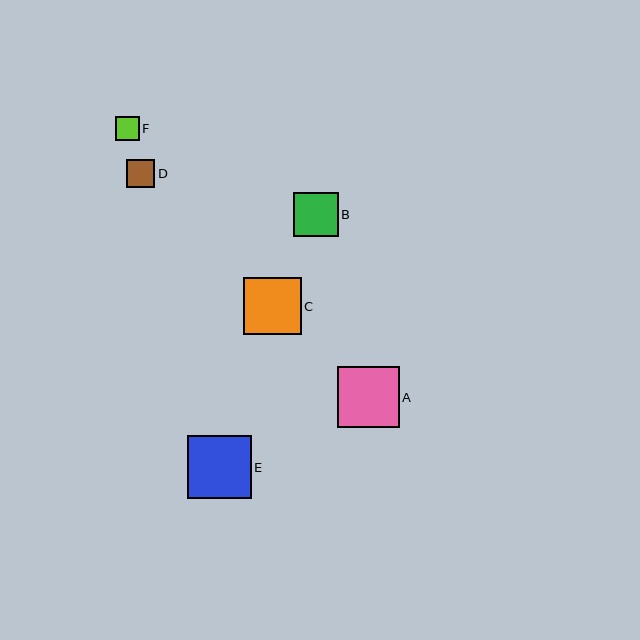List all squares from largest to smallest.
From largest to smallest: E, A, C, B, D, F.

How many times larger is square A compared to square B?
Square A is approximately 1.4 times the size of square B.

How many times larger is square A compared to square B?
Square A is approximately 1.4 times the size of square B.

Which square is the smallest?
Square F is the smallest with a size of approximately 24 pixels.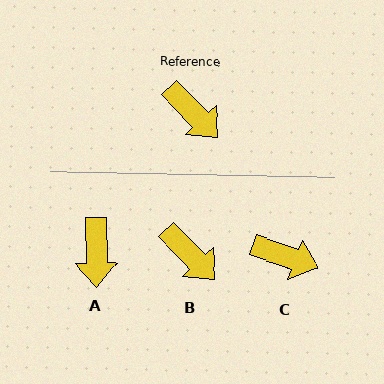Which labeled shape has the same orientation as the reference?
B.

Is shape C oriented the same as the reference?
No, it is off by about 26 degrees.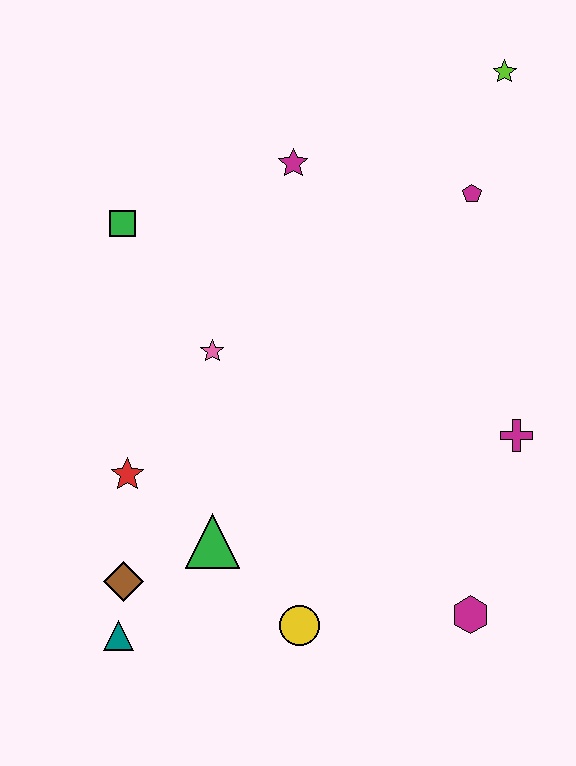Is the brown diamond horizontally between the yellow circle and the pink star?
No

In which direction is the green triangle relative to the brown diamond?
The green triangle is to the right of the brown diamond.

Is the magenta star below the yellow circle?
No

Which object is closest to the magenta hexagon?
The yellow circle is closest to the magenta hexagon.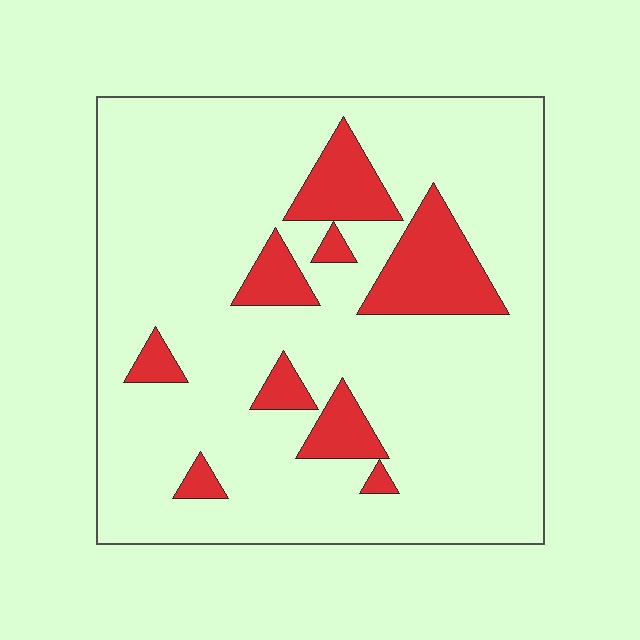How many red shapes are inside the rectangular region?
9.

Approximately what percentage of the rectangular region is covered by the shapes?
Approximately 15%.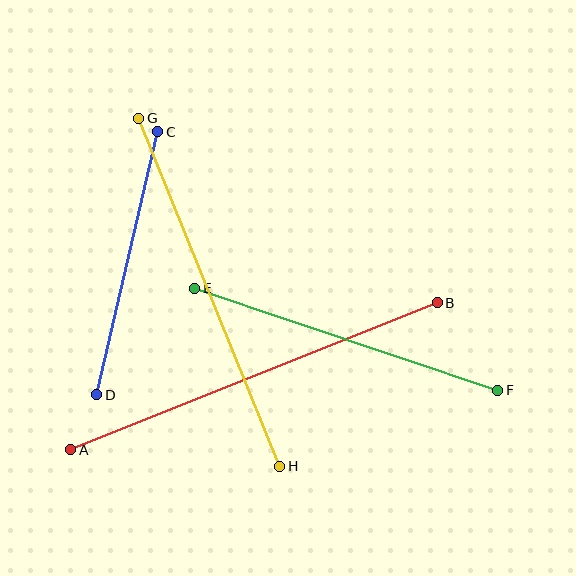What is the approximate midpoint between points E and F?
The midpoint is at approximately (346, 339) pixels.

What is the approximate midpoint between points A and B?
The midpoint is at approximately (254, 376) pixels.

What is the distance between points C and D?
The distance is approximately 270 pixels.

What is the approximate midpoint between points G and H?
The midpoint is at approximately (209, 292) pixels.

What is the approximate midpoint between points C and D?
The midpoint is at approximately (127, 263) pixels.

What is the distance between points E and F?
The distance is approximately 320 pixels.